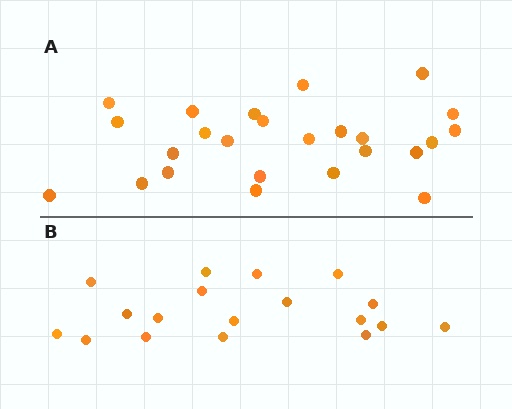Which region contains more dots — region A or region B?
Region A (the top region) has more dots.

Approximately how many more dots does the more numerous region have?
Region A has roughly 8 or so more dots than region B.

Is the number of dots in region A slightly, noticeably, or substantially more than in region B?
Region A has noticeably more, but not dramatically so. The ratio is roughly 1.4 to 1.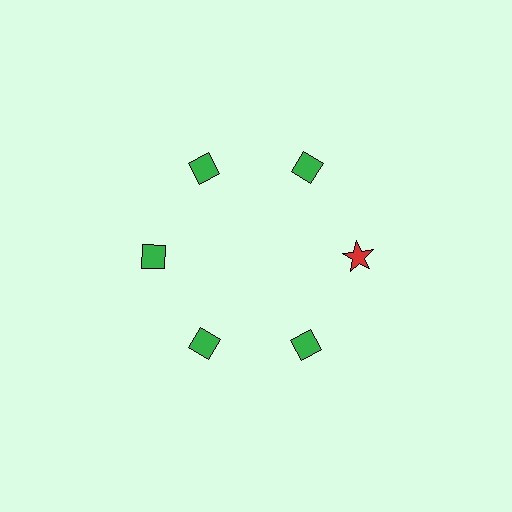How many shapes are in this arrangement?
There are 6 shapes arranged in a ring pattern.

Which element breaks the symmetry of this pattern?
The red star at roughly the 3 o'clock position breaks the symmetry. All other shapes are green diamonds.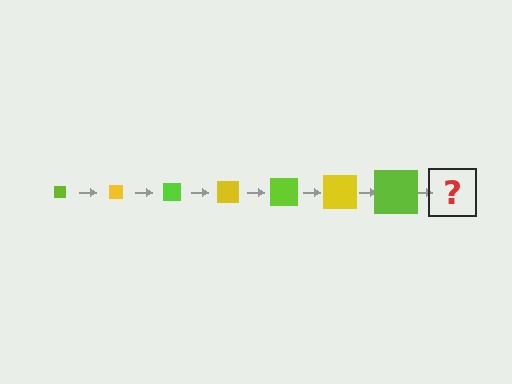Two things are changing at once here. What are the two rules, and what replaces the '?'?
The two rules are that the square grows larger each step and the color cycles through lime and yellow. The '?' should be a yellow square, larger than the previous one.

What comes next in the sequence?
The next element should be a yellow square, larger than the previous one.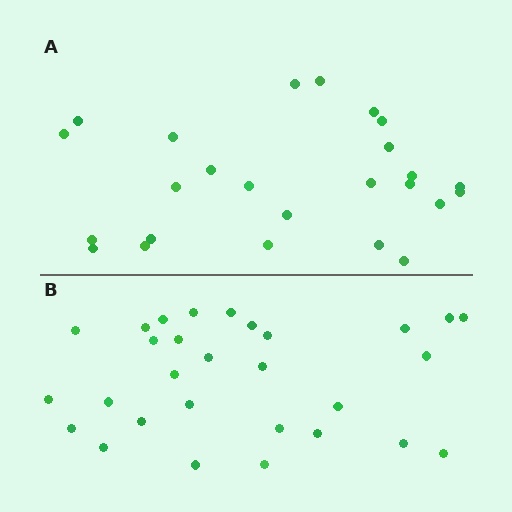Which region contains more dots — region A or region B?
Region B (the bottom region) has more dots.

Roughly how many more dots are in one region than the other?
Region B has about 4 more dots than region A.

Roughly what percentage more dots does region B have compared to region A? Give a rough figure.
About 15% more.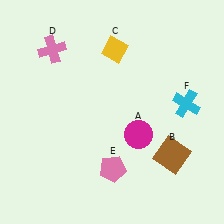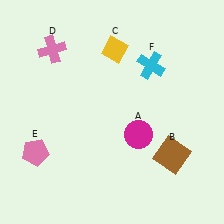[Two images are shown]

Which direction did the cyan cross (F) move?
The cyan cross (F) moved up.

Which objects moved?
The objects that moved are: the pink pentagon (E), the cyan cross (F).